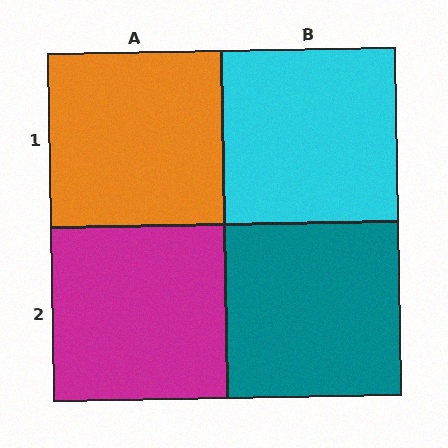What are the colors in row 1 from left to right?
Orange, cyan.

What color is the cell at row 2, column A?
Magenta.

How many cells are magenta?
1 cell is magenta.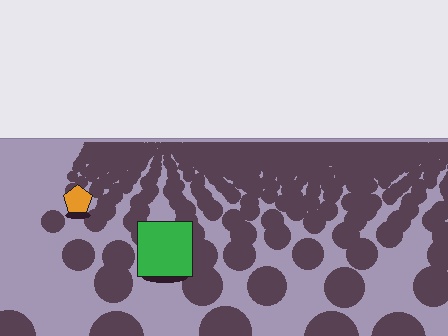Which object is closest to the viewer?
The green square is closest. The texture marks near it are larger and more spread out.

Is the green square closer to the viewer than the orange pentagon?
Yes. The green square is closer — you can tell from the texture gradient: the ground texture is coarser near it.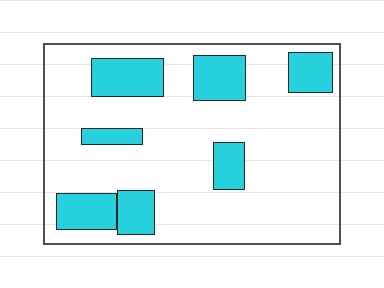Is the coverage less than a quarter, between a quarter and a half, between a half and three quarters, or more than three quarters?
Less than a quarter.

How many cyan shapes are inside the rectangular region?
7.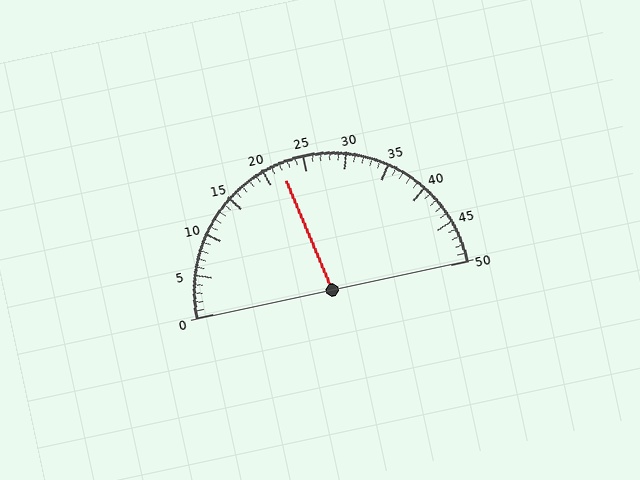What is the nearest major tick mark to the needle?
The nearest major tick mark is 20.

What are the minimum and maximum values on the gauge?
The gauge ranges from 0 to 50.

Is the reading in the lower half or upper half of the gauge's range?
The reading is in the lower half of the range (0 to 50).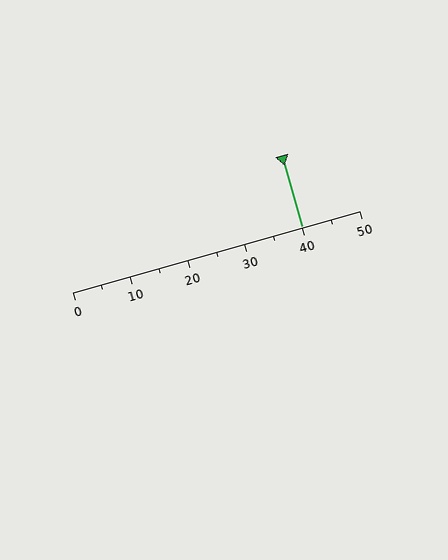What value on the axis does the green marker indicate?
The marker indicates approximately 40.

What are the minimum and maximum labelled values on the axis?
The axis runs from 0 to 50.